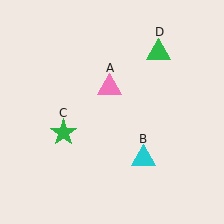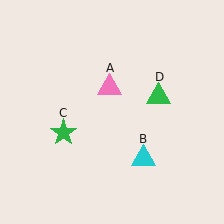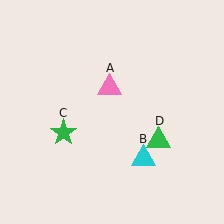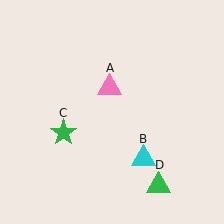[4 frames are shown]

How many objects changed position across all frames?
1 object changed position: green triangle (object D).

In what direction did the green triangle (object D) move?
The green triangle (object D) moved down.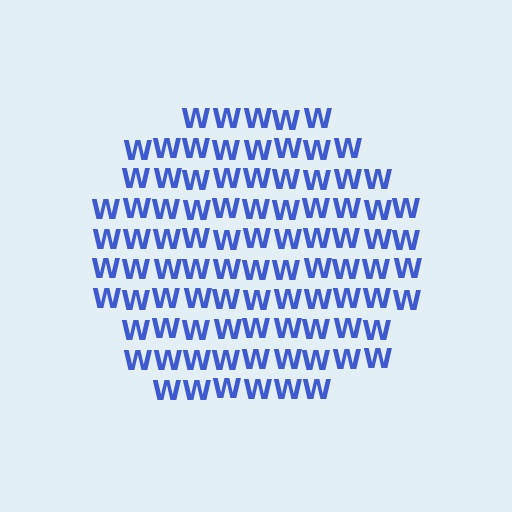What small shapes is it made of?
It is made of small letter W's.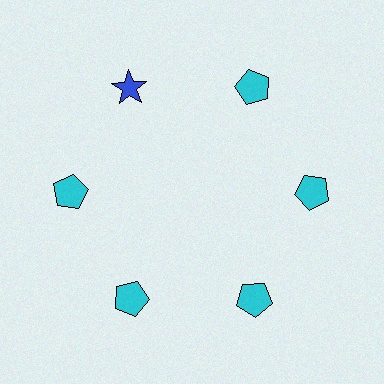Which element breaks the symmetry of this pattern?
The blue star at roughly the 11 o'clock position breaks the symmetry. All other shapes are cyan pentagons.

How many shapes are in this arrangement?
There are 6 shapes arranged in a ring pattern.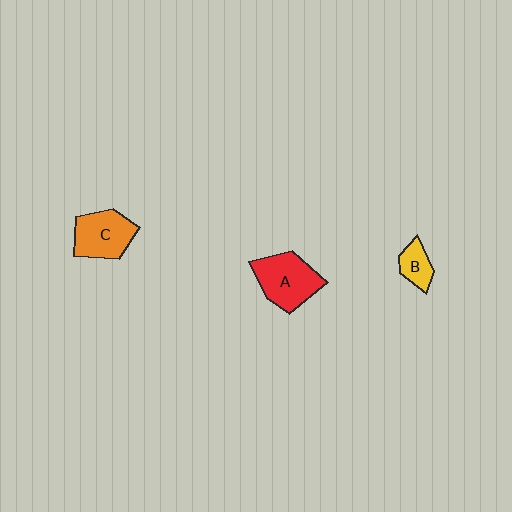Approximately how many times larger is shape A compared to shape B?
Approximately 2.3 times.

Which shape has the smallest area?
Shape B (yellow).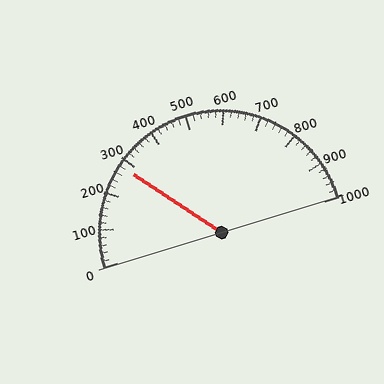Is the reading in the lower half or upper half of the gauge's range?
The reading is in the lower half of the range (0 to 1000).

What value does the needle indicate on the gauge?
The needle indicates approximately 280.